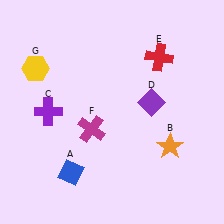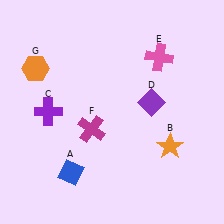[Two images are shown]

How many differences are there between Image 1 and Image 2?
There are 2 differences between the two images.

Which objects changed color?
E changed from red to pink. G changed from yellow to orange.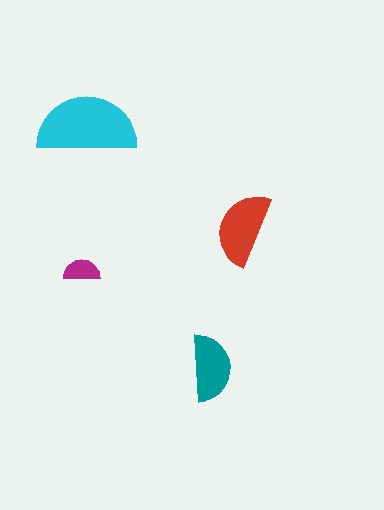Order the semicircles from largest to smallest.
the cyan one, the red one, the teal one, the magenta one.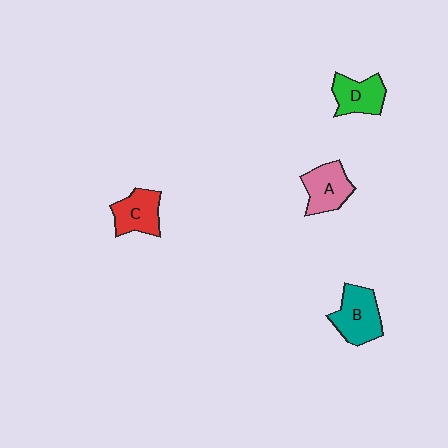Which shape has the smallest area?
Shape D (green).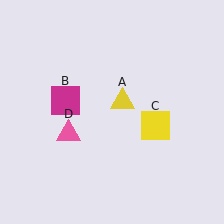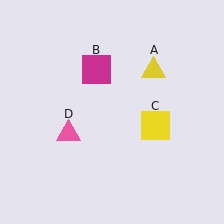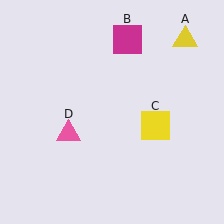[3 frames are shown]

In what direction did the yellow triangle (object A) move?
The yellow triangle (object A) moved up and to the right.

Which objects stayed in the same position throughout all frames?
Yellow square (object C) and pink triangle (object D) remained stationary.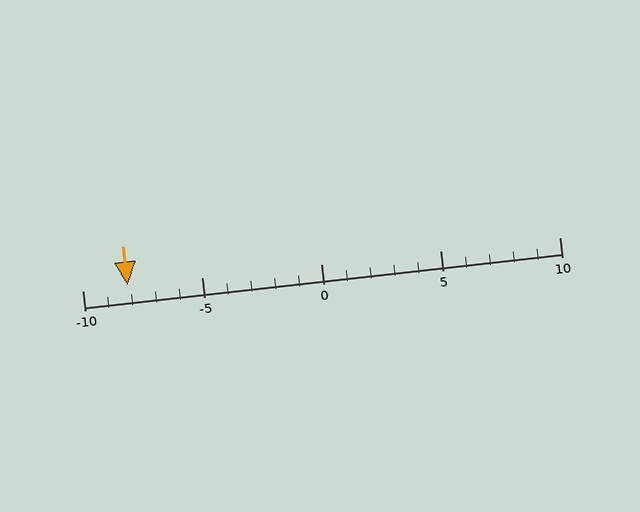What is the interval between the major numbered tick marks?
The major tick marks are spaced 5 units apart.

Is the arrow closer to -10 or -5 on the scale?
The arrow is closer to -10.